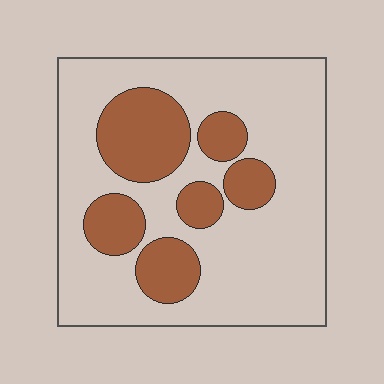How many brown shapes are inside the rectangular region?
6.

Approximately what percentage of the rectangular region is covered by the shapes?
Approximately 25%.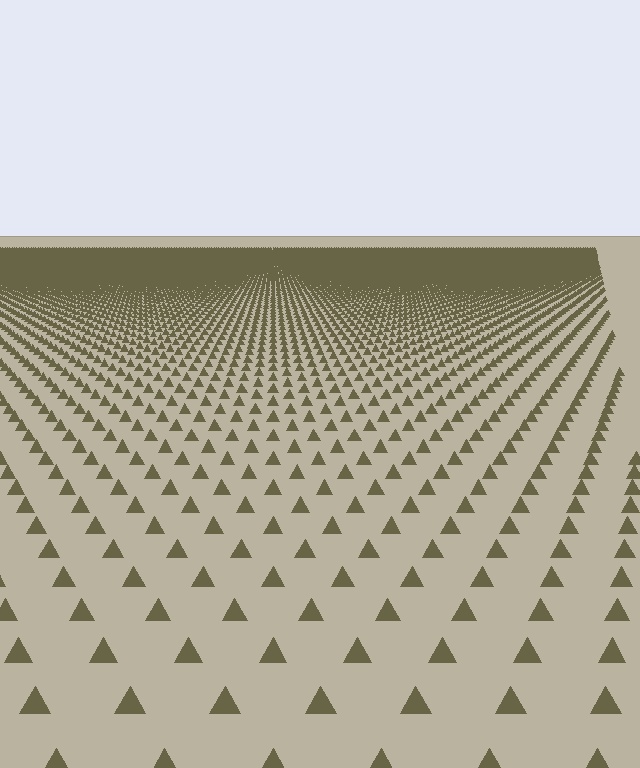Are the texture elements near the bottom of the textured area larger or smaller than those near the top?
Larger. Near the bottom, elements are closer to the viewer and appear at a bigger on-screen size.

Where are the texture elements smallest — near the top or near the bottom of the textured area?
Near the top.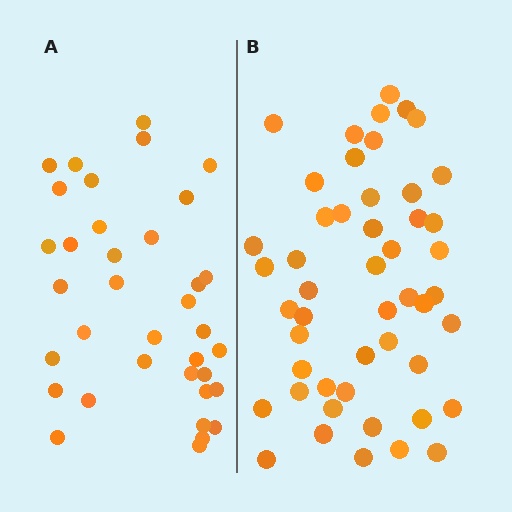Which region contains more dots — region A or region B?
Region B (the right region) has more dots.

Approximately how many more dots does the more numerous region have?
Region B has approximately 15 more dots than region A.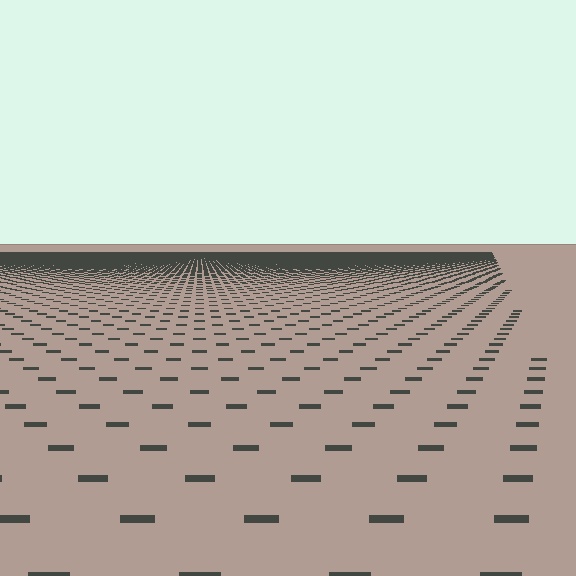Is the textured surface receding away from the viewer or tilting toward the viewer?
The surface is receding away from the viewer. Texture elements get smaller and denser toward the top.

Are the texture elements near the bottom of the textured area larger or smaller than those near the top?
Larger. Near the bottom, elements are closer to the viewer and appear at a bigger on-screen size.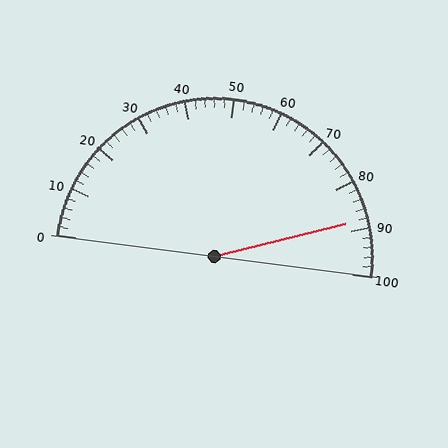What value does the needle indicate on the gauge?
The needle indicates approximately 88.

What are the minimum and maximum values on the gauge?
The gauge ranges from 0 to 100.